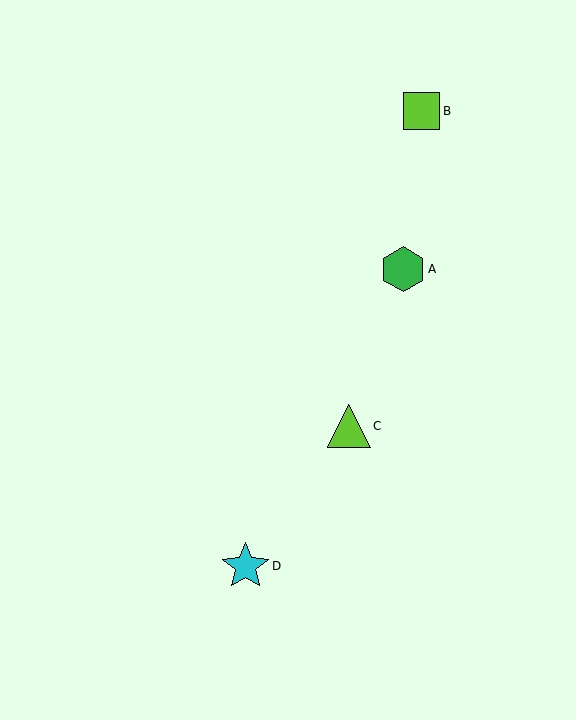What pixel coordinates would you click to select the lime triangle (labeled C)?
Click at (349, 426) to select the lime triangle C.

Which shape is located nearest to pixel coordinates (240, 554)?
The cyan star (labeled D) at (245, 566) is nearest to that location.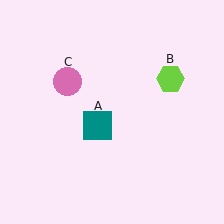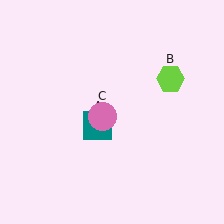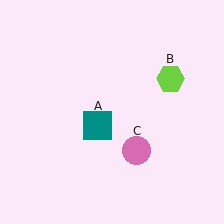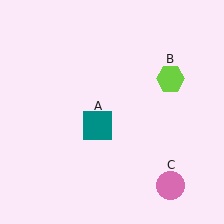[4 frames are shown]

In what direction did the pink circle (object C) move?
The pink circle (object C) moved down and to the right.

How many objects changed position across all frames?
1 object changed position: pink circle (object C).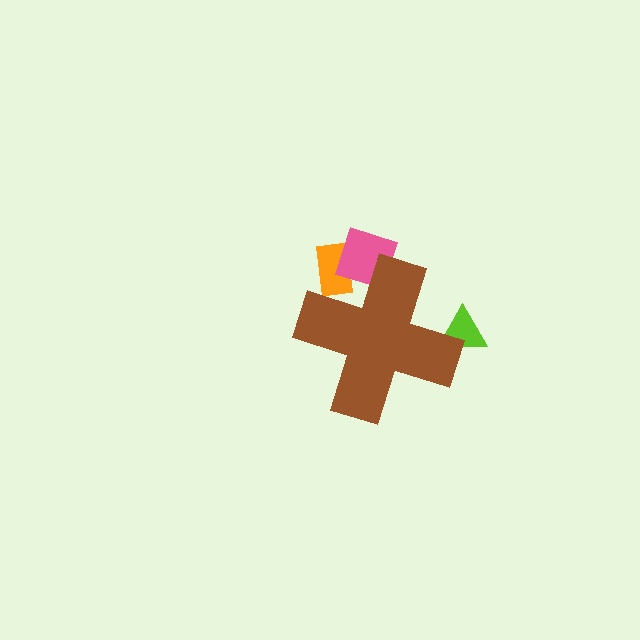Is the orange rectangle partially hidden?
Yes, the orange rectangle is partially hidden behind the brown cross.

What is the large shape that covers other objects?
A brown cross.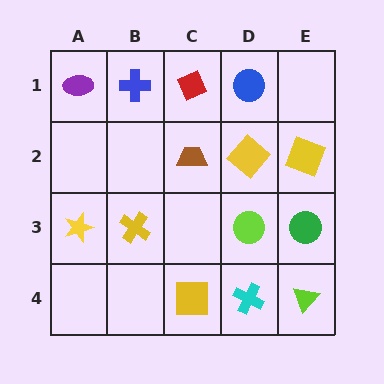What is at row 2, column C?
A brown trapezoid.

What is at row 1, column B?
A blue cross.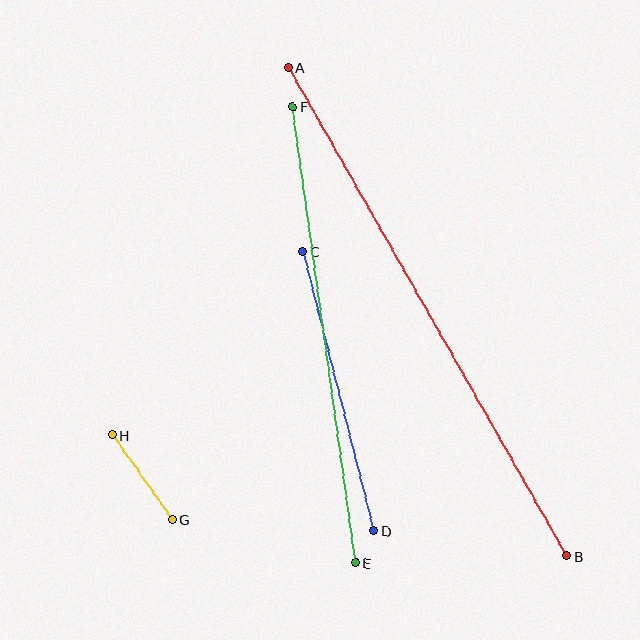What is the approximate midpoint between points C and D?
The midpoint is at approximately (338, 391) pixels.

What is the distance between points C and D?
The distance is approximately 288 pixels.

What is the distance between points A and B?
The distance is approximately 562 pixels.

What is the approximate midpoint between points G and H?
The midpoint is at approximately (142, 477) pixels.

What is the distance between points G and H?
The distance is approximately 103 pixels.